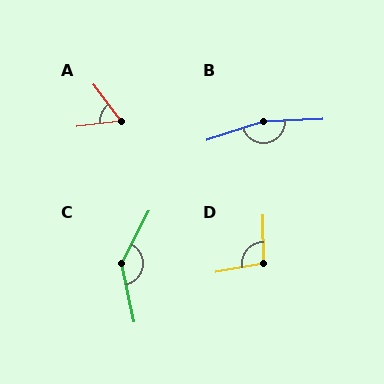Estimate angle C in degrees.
Approximately 140 degrees.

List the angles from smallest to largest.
A (60°), D (101°), C (140°), B (165°).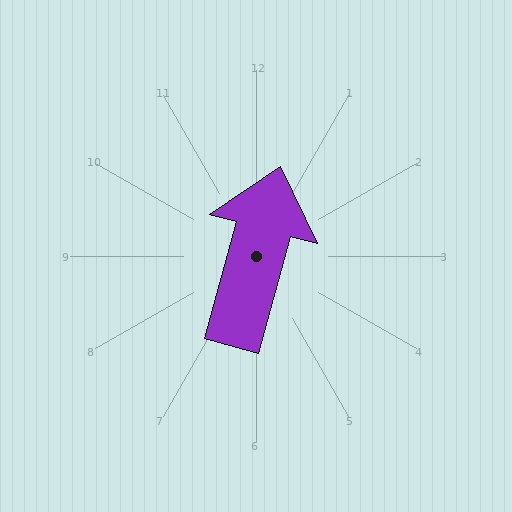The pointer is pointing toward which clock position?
Roughly 1 o'clock.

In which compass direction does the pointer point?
North.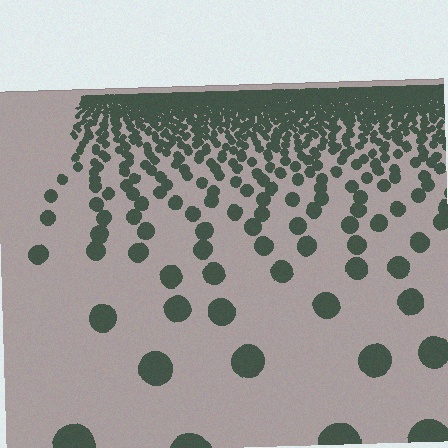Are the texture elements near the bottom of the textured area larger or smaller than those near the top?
Larger. Near the bottom, elements are closer to the viewer and appear at a bigger on-screen size.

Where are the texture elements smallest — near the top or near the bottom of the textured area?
Near the top.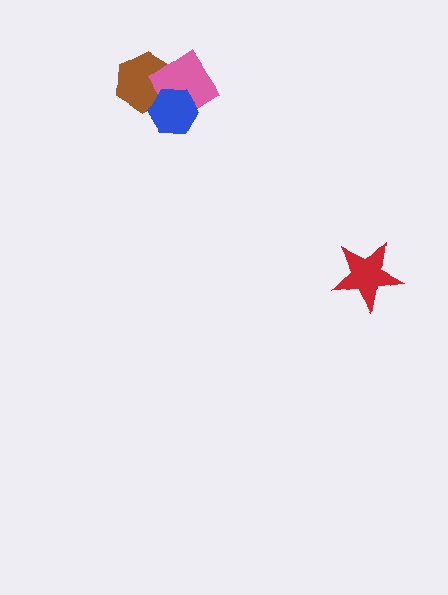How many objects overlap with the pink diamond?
2 objects overlap with the pink diamond.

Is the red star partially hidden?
No, no other shape covers it.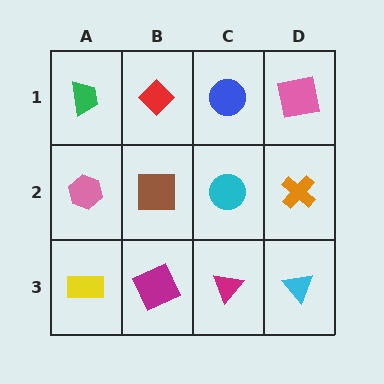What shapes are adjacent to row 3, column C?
A cyan circle (row 2, column C), a magenta square (row 3, column B), a cyan triangle (row 3, column D).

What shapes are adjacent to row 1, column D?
An orange cross (row 2, column D), a blue circle (row 1, column C).